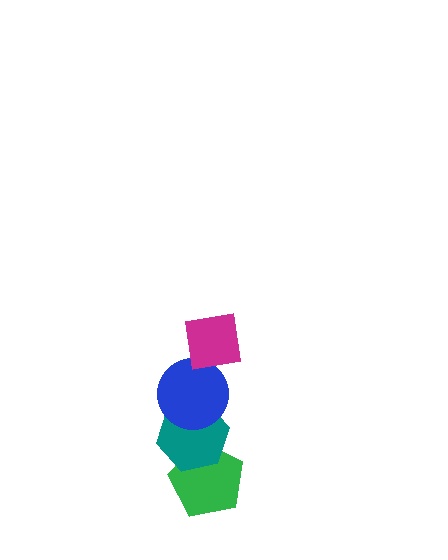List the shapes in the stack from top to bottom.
From top to bottom: the magenta square, the blue circle, the teal hexagon, the green pentagon.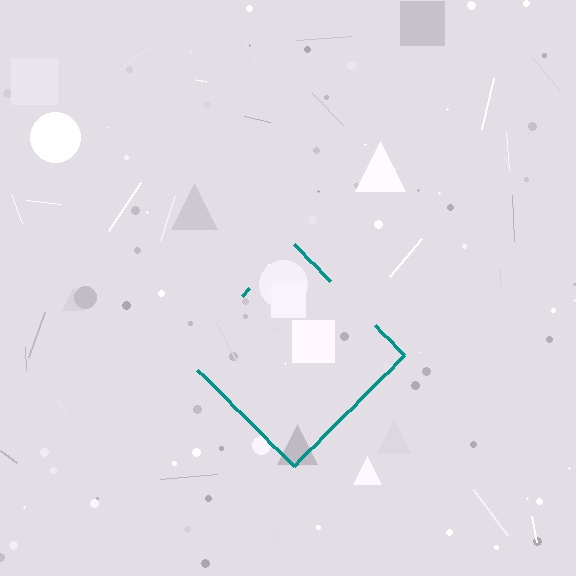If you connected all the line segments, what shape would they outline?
They would outline a diamond.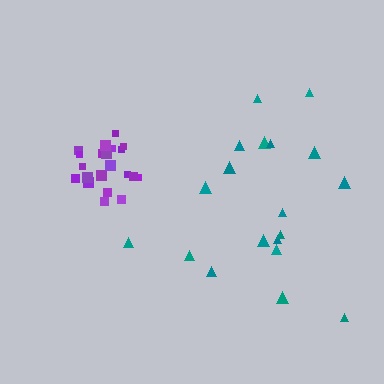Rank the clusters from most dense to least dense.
purple, teal.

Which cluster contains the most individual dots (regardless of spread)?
Purple (21).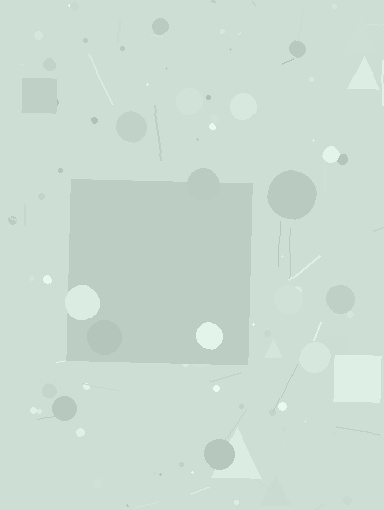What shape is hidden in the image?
A square is hidden in the image.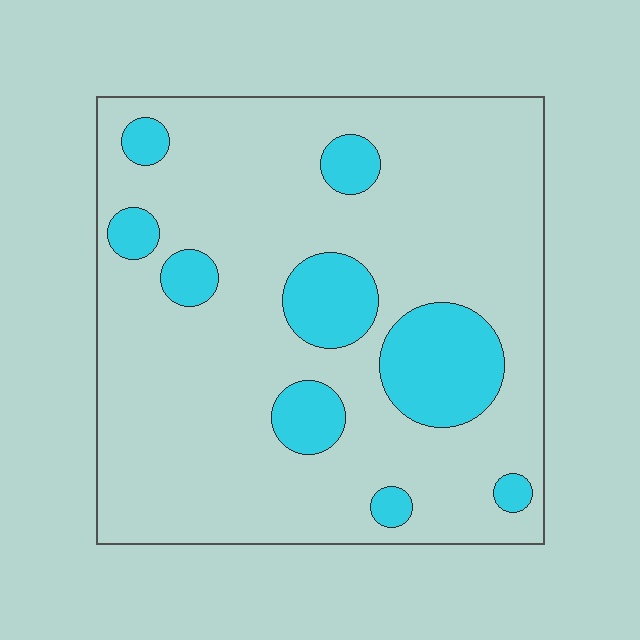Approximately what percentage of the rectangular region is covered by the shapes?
Approximately 20%.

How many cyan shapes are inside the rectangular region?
9.